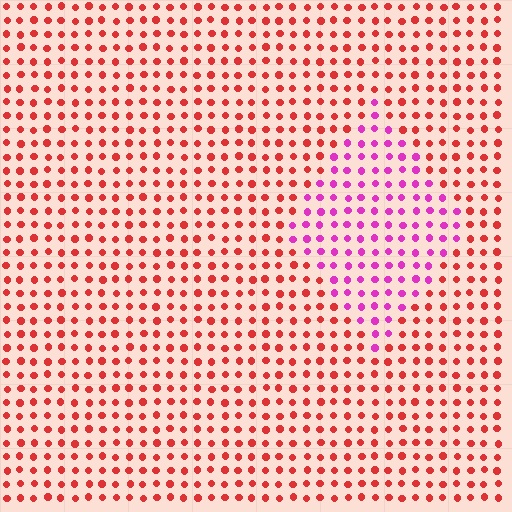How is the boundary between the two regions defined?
The boundary is defined purely by a slight shift in hue (about 50 degrees). Spacing, size, and orientation are identical on both sides.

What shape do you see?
I see a diamond.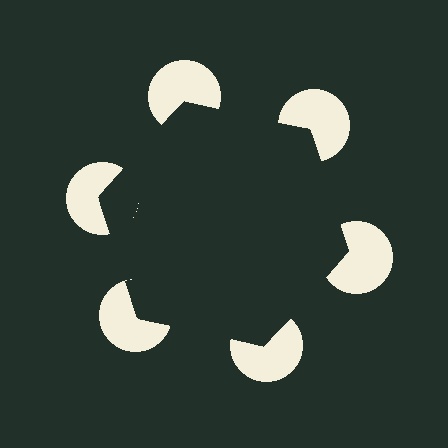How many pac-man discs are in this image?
There are 6 — one at each vertex of the illusory hexagon.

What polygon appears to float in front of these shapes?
An illusory hexagon — its edges are inferred from the aligned wedge cuts in the pac-man discs, not physically drawn.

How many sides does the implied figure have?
6 sides.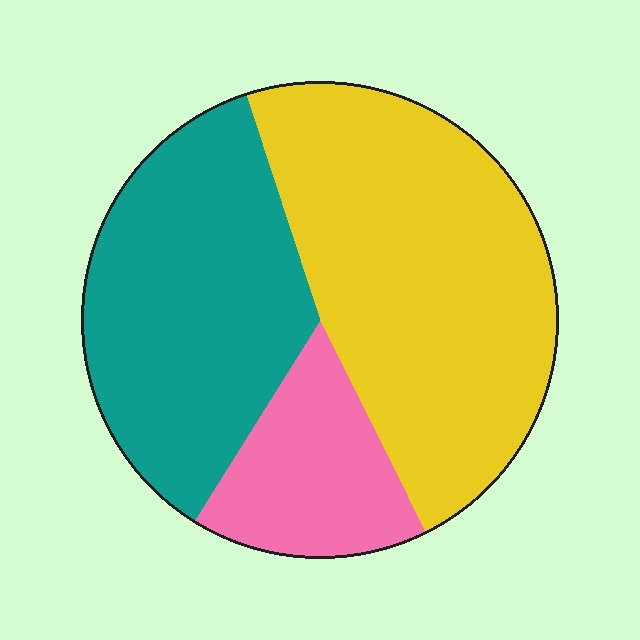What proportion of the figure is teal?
Teal covers roughly 35% of the figure.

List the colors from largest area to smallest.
From largest to smallest: yellow, teal, pink.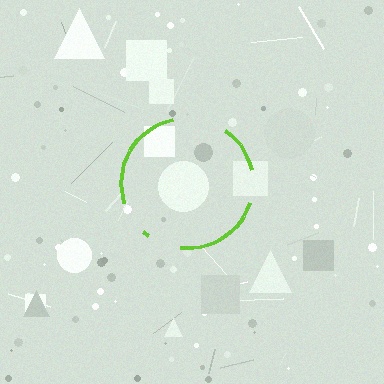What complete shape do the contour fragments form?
The contour fragments form a circle.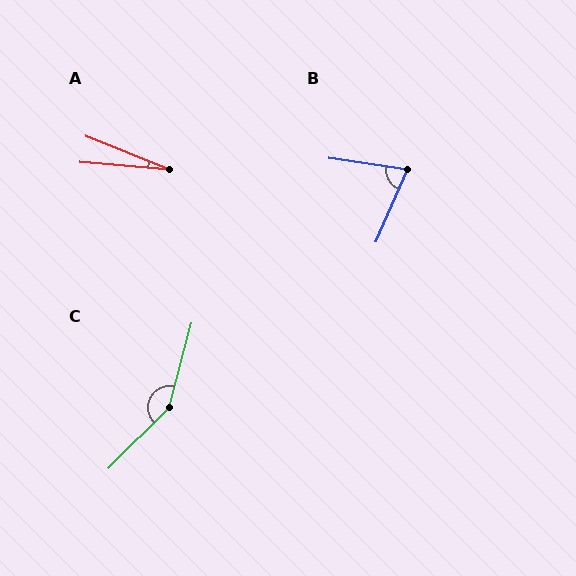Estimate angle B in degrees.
Approximately 75 degrees.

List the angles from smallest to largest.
A (17°), B (75°), C (150°).